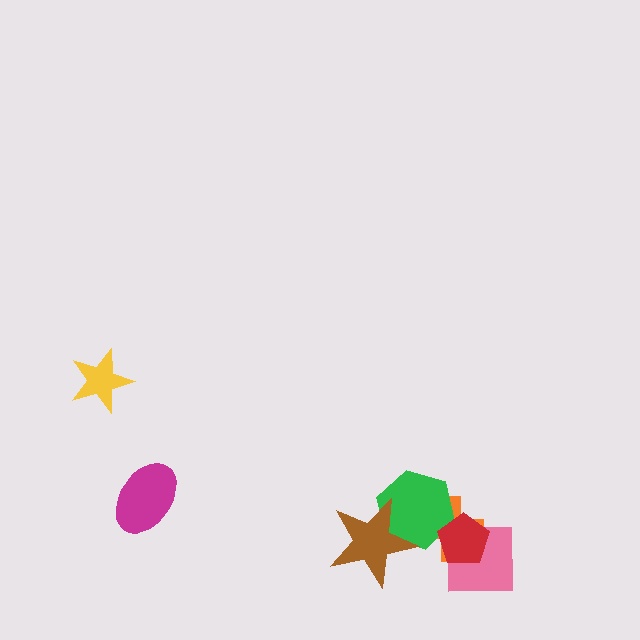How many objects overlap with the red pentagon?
3 objects overlap with the red pentagon.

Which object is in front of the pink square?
The red pentagon is in front of the pink square.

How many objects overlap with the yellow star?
0 objects overlap with the yellow star.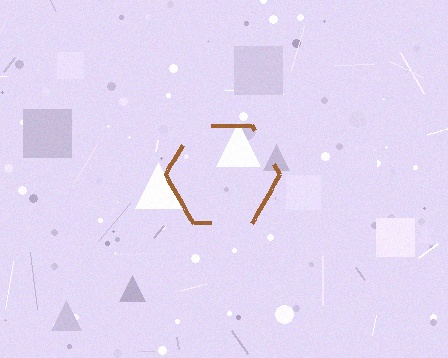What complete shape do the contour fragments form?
The contour fragments form a hexagon.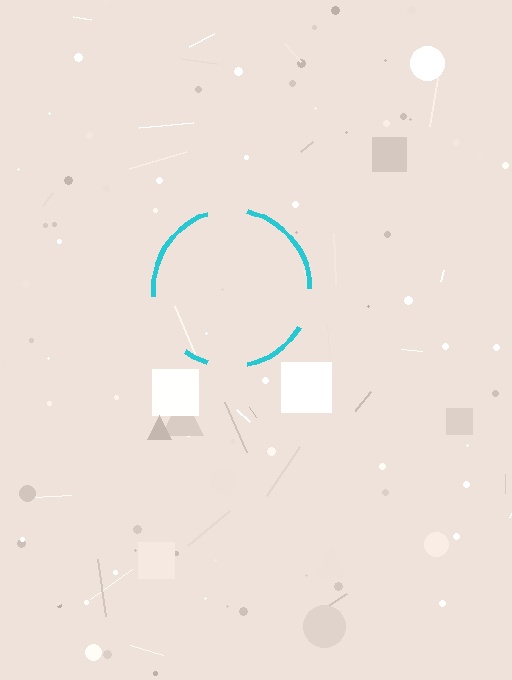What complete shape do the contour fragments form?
The contour fragments form a circle.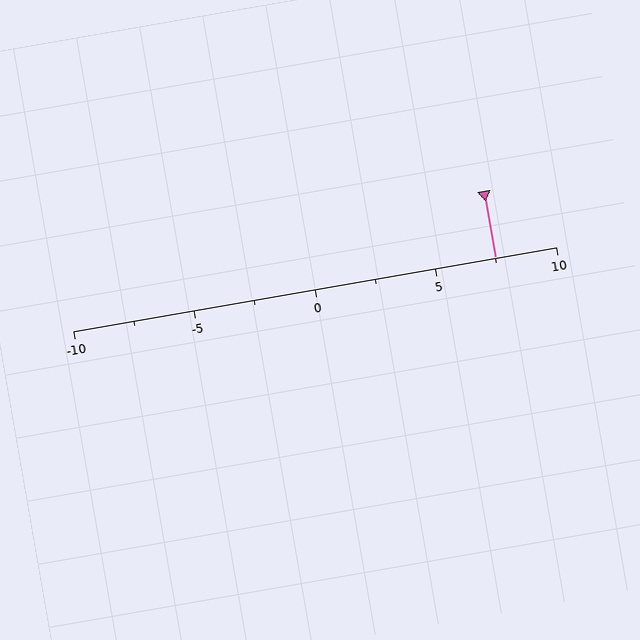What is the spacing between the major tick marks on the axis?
The major ticks are spaced 5 apart.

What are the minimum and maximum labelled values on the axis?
The axis runs from -10 to 10.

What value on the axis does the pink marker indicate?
The marker indicates approximately 7.5.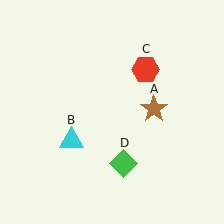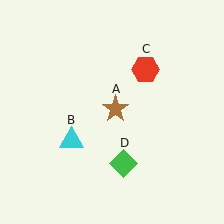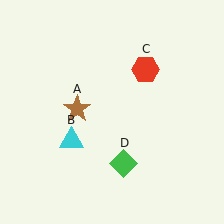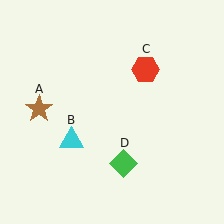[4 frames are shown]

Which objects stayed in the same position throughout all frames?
Cyan triangle (object B) and red hexagon (object C) and green diamond (object D) remained stationary.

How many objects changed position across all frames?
1 object changed position: brown star (object A).